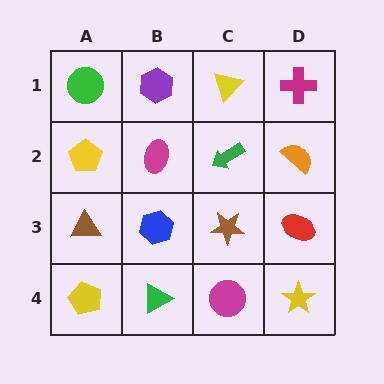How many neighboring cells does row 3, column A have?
3.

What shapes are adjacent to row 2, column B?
A purple hexagon (row 1, column B), a blue hexagon (row 3, column B), a yellow pentagon (row 2, column A), a green arrow (row 2, column C).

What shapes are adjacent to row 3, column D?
An orange semicircle (row 2, column D), a yellow star (row 4, column D), a brown star (row 3, column C).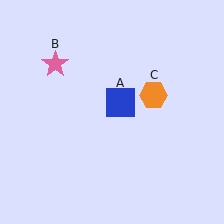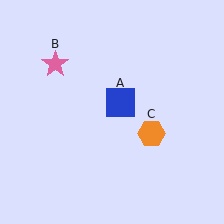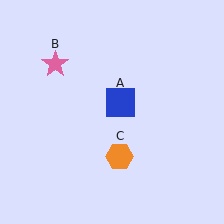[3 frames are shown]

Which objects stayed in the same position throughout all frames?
Blue square (object A) and pink star (object B) remained stationary.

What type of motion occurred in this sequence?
The orange hexagon (object C) rotated clockwise around the center of the scene.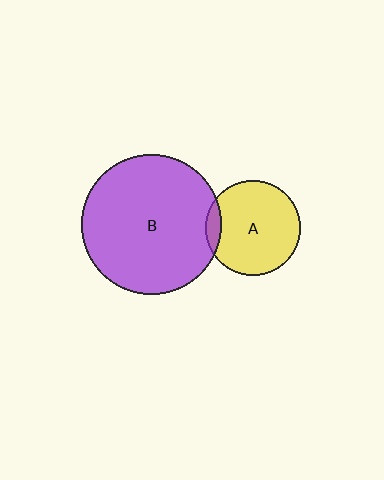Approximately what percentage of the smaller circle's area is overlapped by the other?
Approximately 10%.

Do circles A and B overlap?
Yes.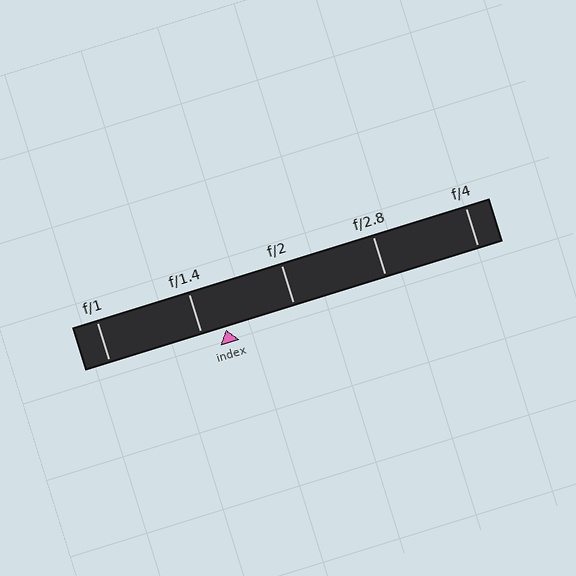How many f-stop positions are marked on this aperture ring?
There are 5 f-stop positions marked.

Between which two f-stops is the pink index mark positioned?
The index mark is between f/1.4 and f/2.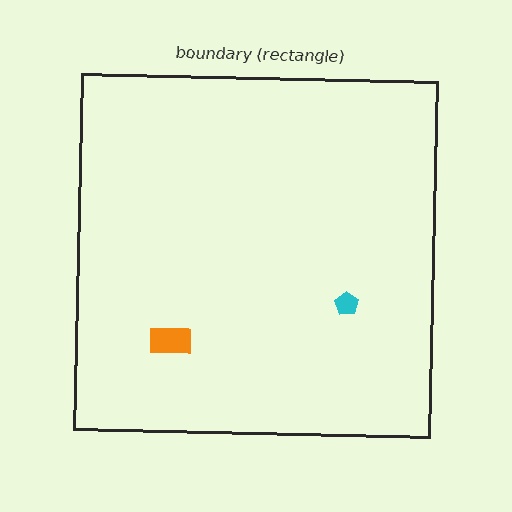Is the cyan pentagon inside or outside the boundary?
Inside.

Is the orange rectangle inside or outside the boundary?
Inside.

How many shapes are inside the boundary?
2 inside, 0 outside.